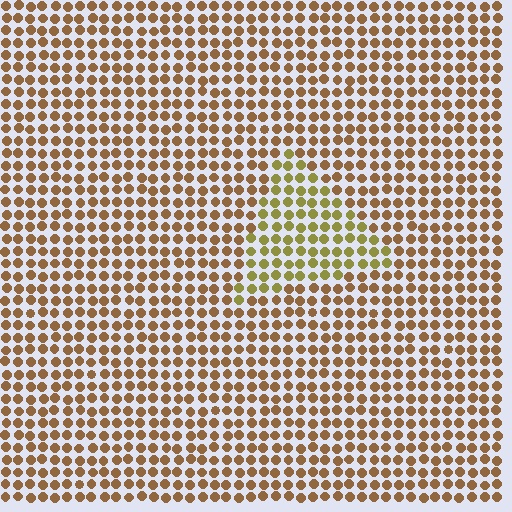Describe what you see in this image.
The image is filled with small brown elements in a uniform arrangement. A triangle-shaped region is visible where the elements are tinted to a slightly different hue, forming a subtle color boundary.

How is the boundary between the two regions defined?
The boundary is defined purely by a slight shift in hue (about 33 degrees). Spacing, size, and orientation are identical on both sides.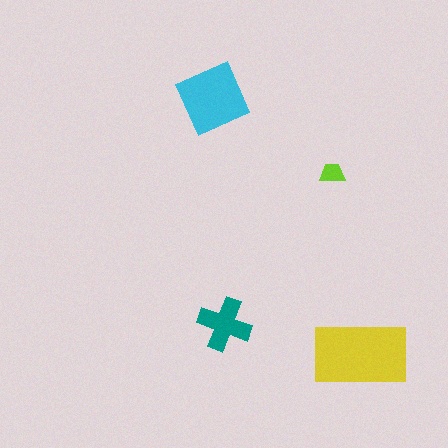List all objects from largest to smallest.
The yellow rectangle, the cyan diamond, the teal cross, the lime trapezoid.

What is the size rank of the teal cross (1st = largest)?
3rd.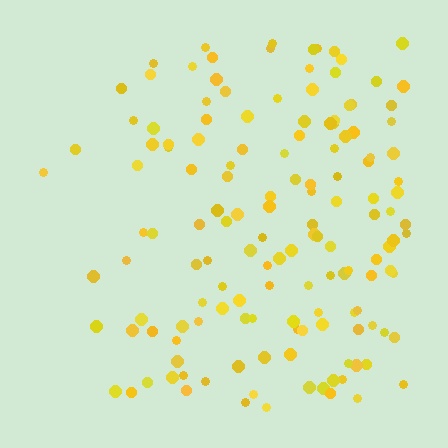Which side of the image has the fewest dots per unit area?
The left.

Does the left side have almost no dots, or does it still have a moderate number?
Still a moderate number, just noticeably fewer than the right.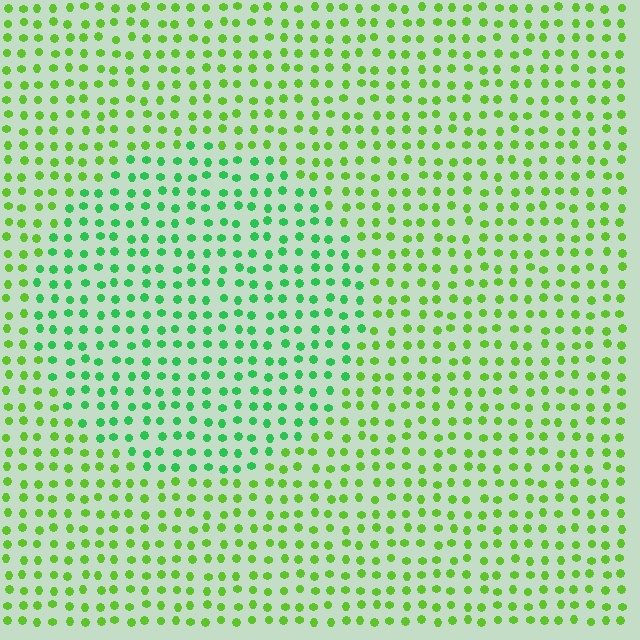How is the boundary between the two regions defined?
The boundary is defined purely by a slight shift in hue (about 35 degrees). Spacing, size, and orientation are identical on both sides.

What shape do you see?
I see a circle.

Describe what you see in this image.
The image is filled with small lime elements in a uniform arrangement. A circle-shaped region is visible where the elements are tinted to a slightly different hue, forming a subtle color boundary.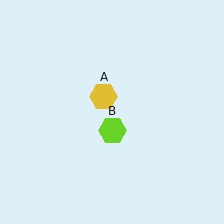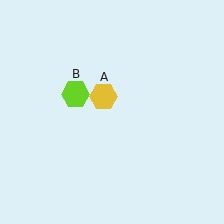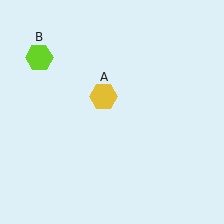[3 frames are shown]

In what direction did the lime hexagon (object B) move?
The lime hexagon (object B) moved up and to the left.